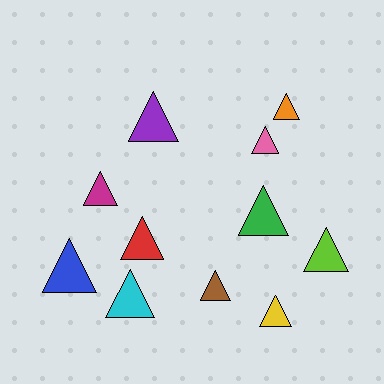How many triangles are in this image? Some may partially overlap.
There are 11 triangles.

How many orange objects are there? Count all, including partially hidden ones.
There is 1 orange object.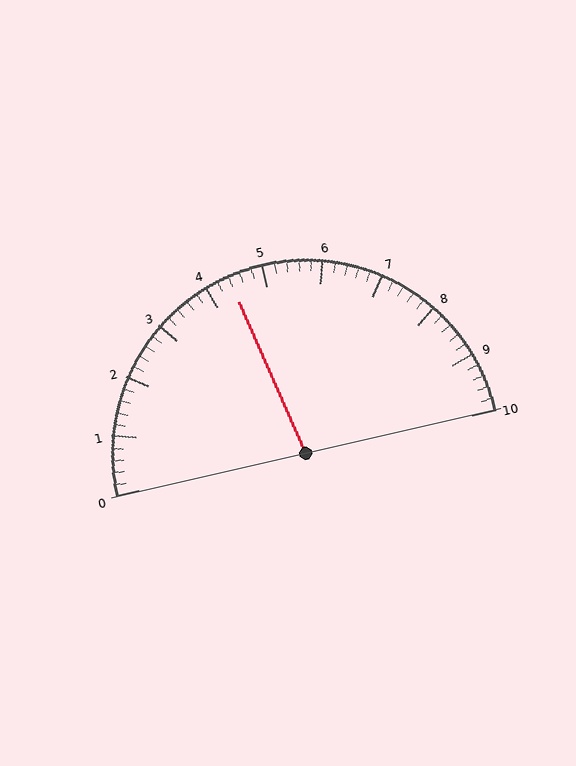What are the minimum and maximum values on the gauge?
The gauge ranges from 0 to 10.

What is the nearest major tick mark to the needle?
The nearest major tick mark is 4.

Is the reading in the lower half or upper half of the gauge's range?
The reading is in the lower half of the range (0 to 10).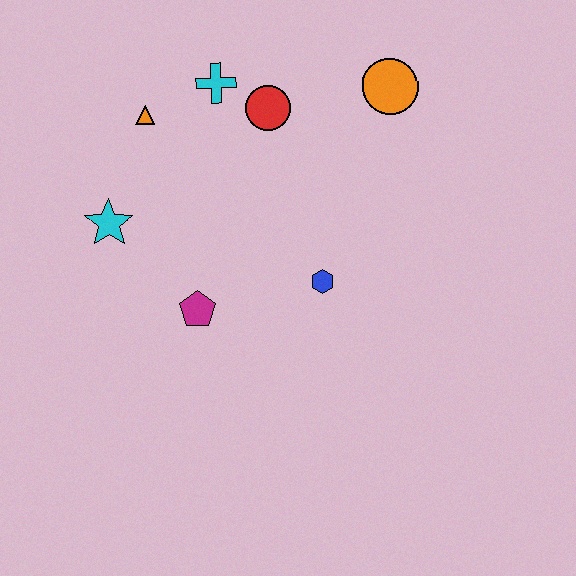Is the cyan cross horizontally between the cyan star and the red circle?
Yes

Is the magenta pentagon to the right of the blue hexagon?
No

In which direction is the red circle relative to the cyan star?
The red circle is to the right of the cyan star.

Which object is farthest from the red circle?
The magenta pentagon is farthest from the red circle.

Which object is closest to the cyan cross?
The red circle is closest to the cyan cross.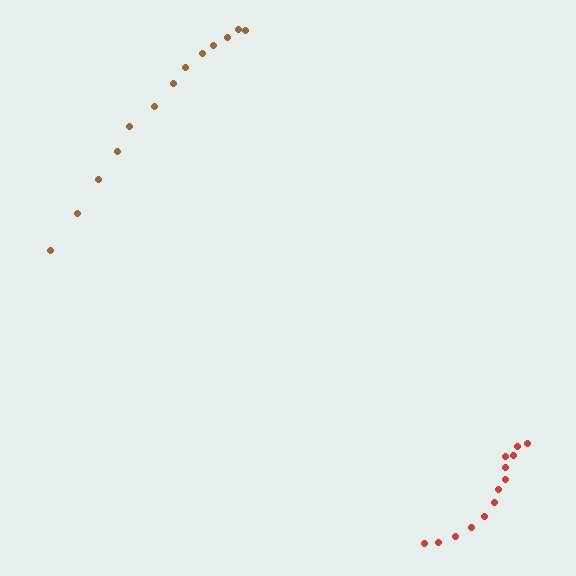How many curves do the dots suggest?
There are 2 distinct paths.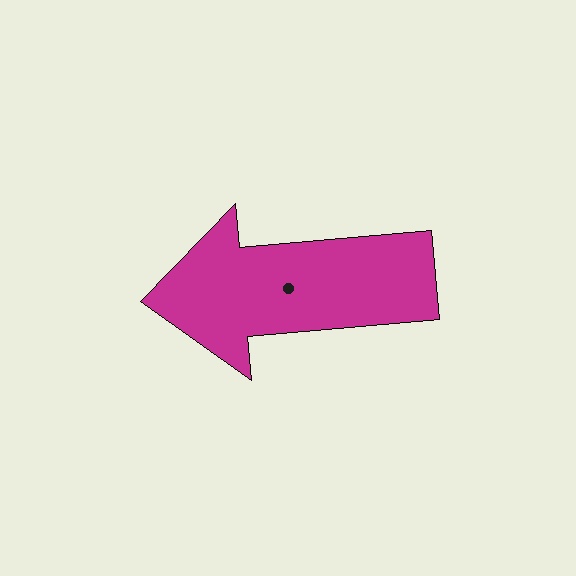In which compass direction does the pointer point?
West.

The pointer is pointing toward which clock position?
Roughly 9 o'clock.